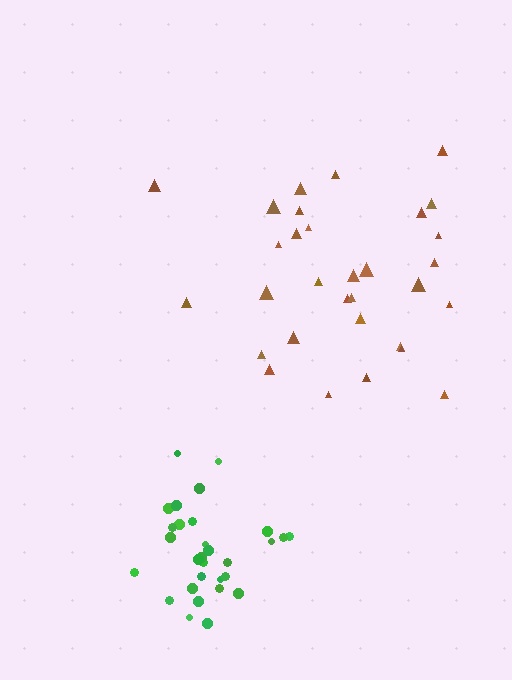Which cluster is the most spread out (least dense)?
Brown.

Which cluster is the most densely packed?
Green.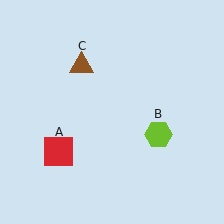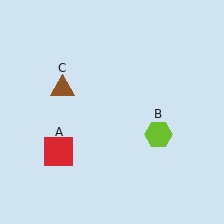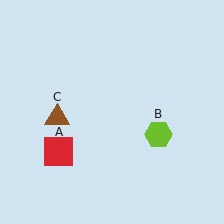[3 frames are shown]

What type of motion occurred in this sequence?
The brown triangle (object C) rotated counterclockwise around the center of the scene.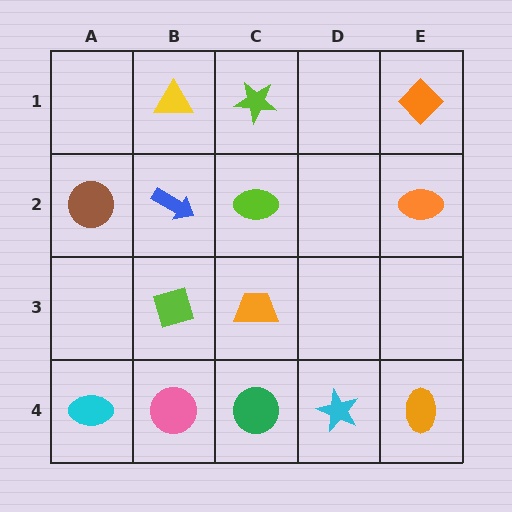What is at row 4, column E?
An orange ellipse.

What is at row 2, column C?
A lime ellipse.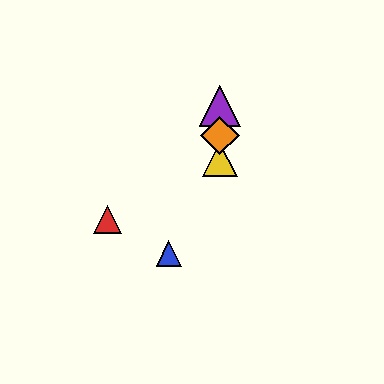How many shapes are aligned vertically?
4 shapes (the green diamond, the yellow triangle, the purple triangle, the orange diamond) are aligned vertically.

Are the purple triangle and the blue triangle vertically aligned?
No, the purple triangle is at x≈220 and the blue triangle is at x≈169.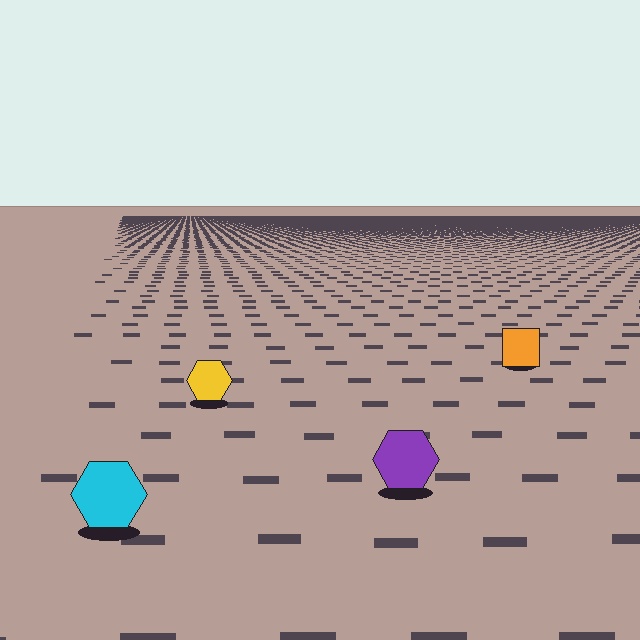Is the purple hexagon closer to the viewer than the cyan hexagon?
No. The cyan hexagon is closer — you can tell from the texture gradient: the ground texture is coarser near it.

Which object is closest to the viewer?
The cyan hexagon is closest. The texture marks near it are larger and more spread out.